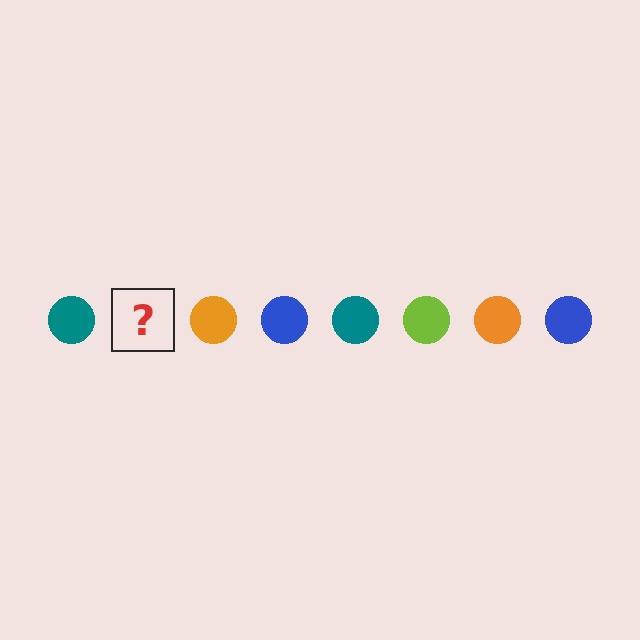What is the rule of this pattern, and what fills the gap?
The rule is that the pattern cycles through teal, lime, orange, blue circles. The gap should be filled with a lime circle.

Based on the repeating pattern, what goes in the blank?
The blank should be a lime circle.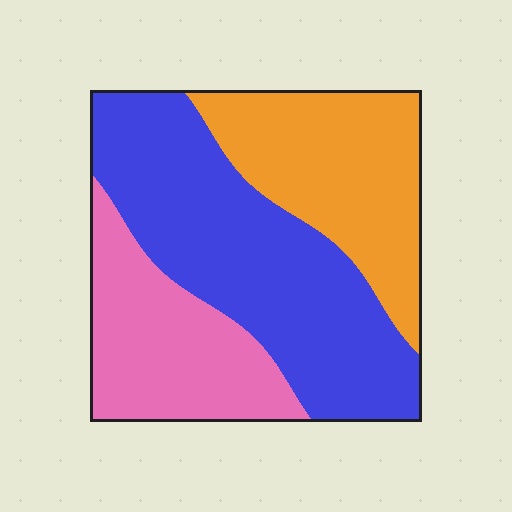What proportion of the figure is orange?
Orange takes up between a sixth and a third of the figure.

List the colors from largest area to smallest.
From largest to smallest: blue, orange, pink.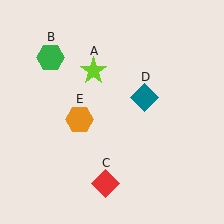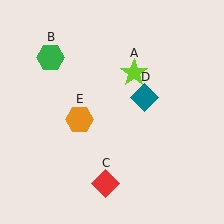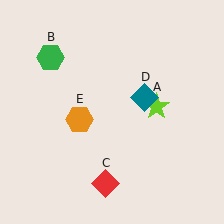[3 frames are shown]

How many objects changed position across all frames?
1 object changed position: lime star (object A).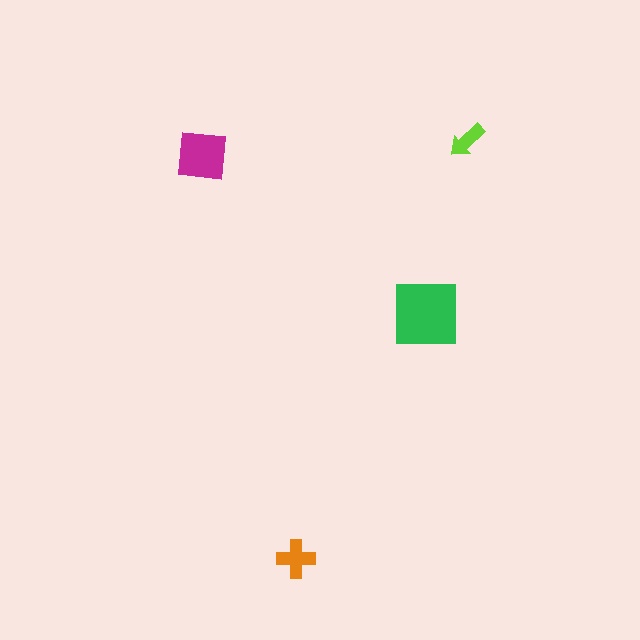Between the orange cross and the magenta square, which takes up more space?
The magenta square.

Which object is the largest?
The green square.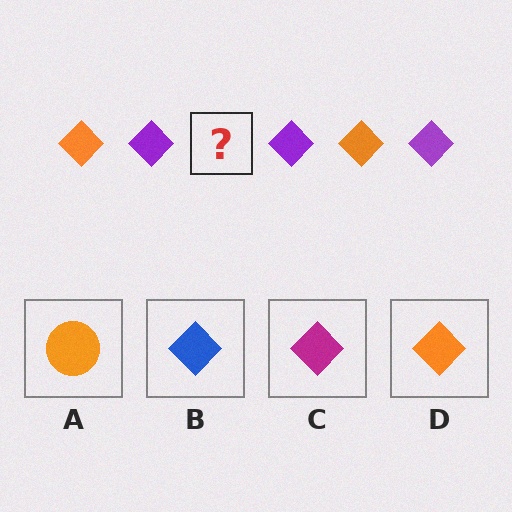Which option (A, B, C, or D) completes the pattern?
D.